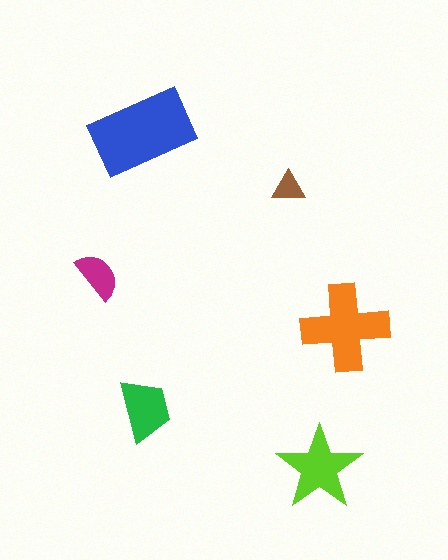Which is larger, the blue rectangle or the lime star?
The blue rectangle.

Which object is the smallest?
The brown triangle.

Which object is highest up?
The blue rectangle is topmost.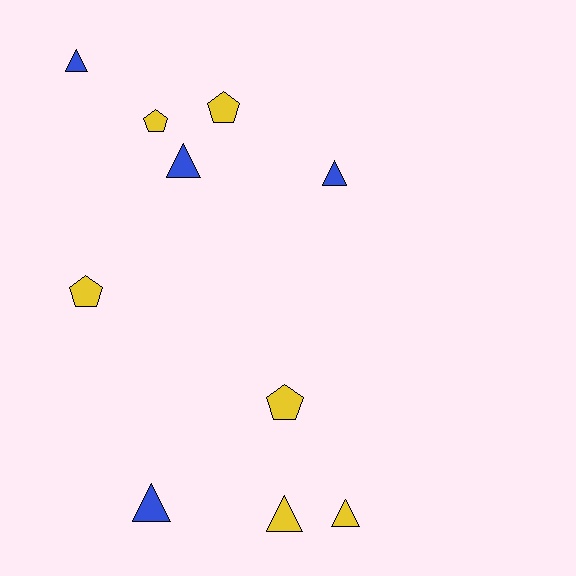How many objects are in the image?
There are 10 objects.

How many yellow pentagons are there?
There are 4 yellow pentagons.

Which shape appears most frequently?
Triangle, with 6 objects.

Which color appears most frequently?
Yellow, with 6 objects.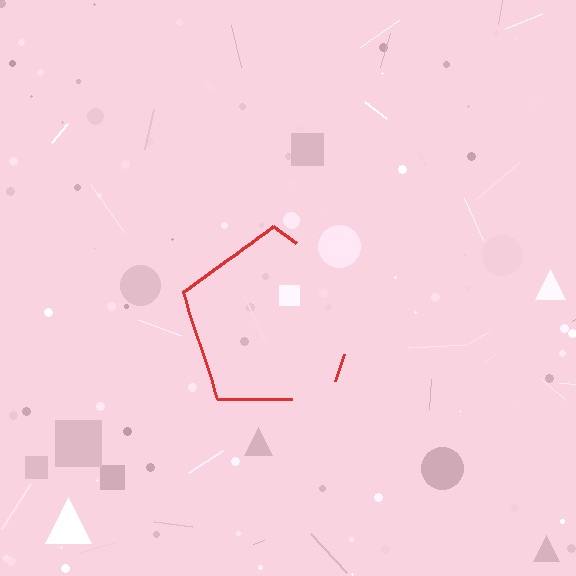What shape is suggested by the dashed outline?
The dashed outline suggests a pentagon.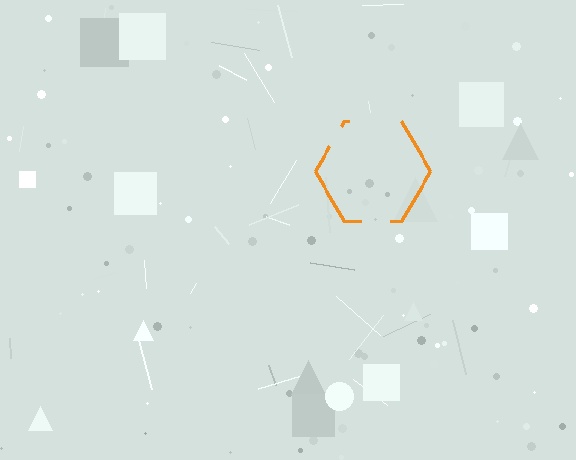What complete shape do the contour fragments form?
The contour fragments form a hexagon.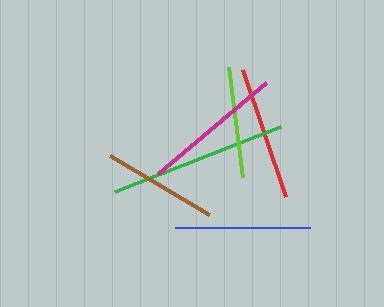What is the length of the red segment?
The red segment is approximately 134 pixels long.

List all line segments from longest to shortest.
From longest to shortest: green, magenta, blue, red, brown, lime.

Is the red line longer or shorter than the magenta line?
The magenta line is longer than the red line.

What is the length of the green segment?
The green segment is approximately 178 pixels long.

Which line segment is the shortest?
The lime line is the shortest at approximately 111 pixels.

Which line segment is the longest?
The green line is the longest at approximately 178 pixels.